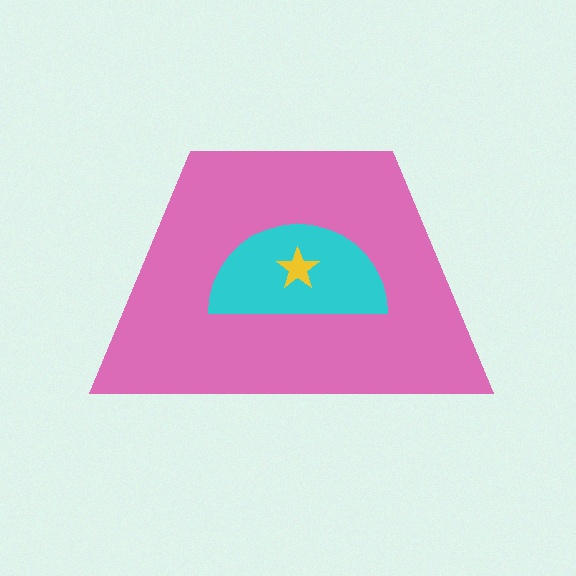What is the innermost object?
The yellow star.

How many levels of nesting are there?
3.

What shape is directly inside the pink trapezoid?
The cyan semicircle.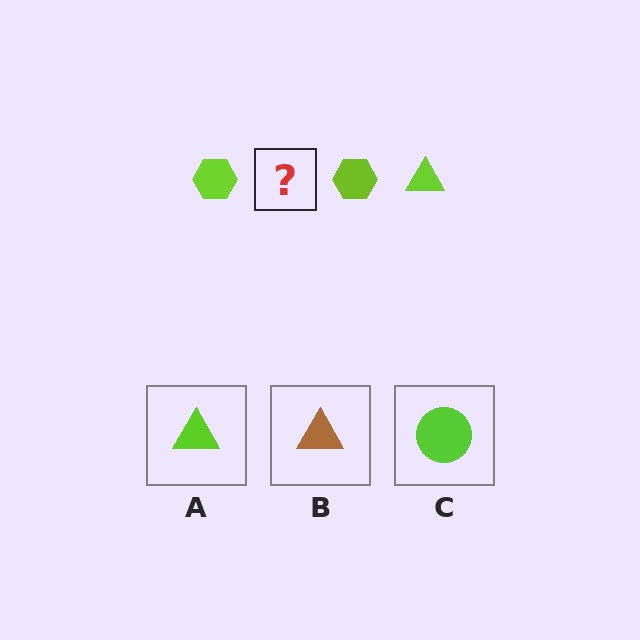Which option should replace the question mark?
Option A.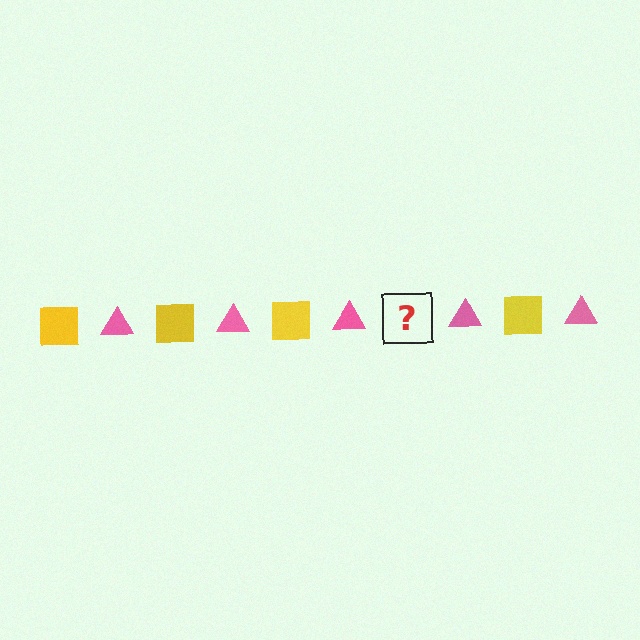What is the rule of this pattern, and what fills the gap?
The rule is that the pattern alternates between yellow square and pink triangle. The gap should be filled with a yellow square.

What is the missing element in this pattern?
The missing element is a yellow square.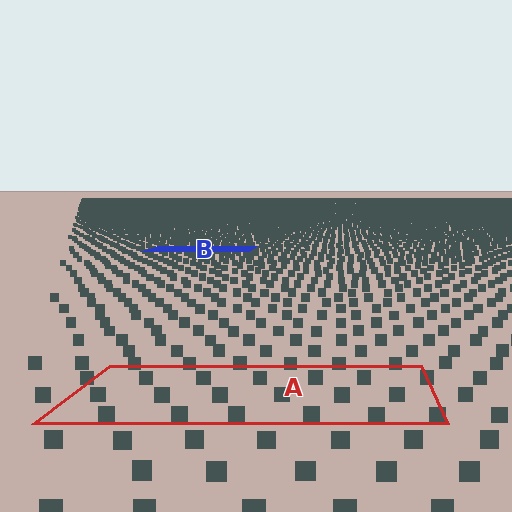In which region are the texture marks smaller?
The texture marks are smaller in region B, because it is farther away.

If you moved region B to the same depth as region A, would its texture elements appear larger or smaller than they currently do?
They would appear larger. At a closer depth, the same texture elements are projected at a bigger on-screen size.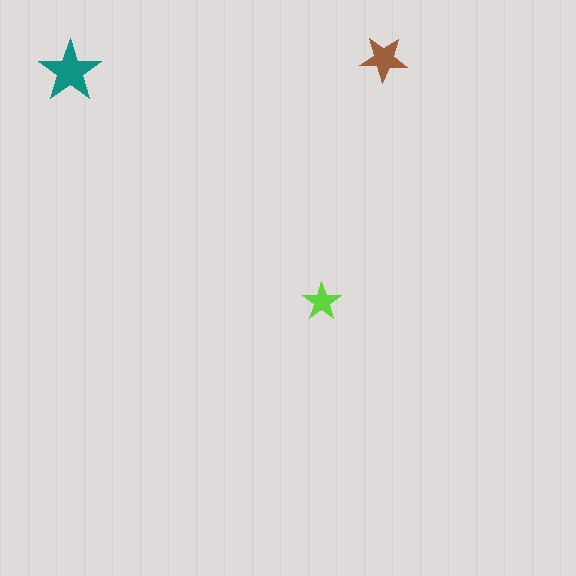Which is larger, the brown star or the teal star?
The teal one.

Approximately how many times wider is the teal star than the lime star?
About 1.5 times wider.